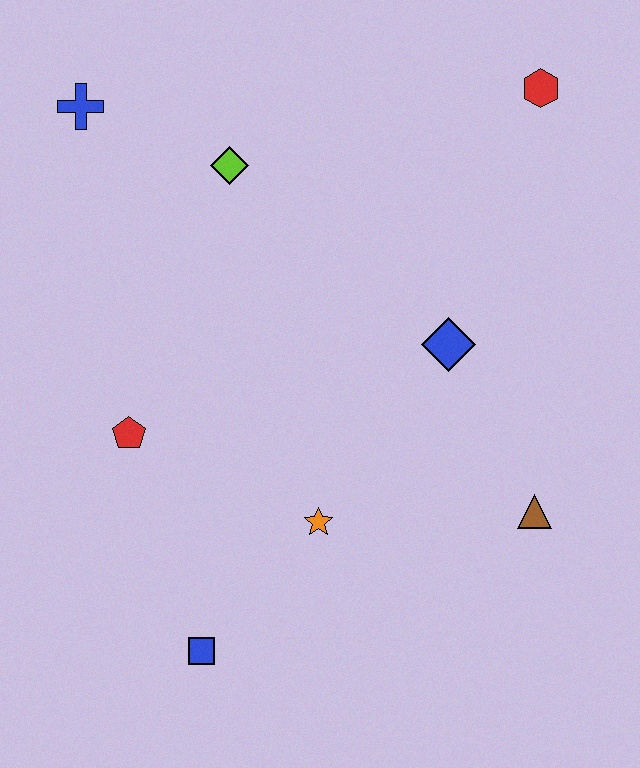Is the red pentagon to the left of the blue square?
Yes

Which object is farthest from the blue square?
The red hexagon is farthest from the blue square.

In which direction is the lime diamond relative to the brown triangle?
The lime diamond is above the brown triangle.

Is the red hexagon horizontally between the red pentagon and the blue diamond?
No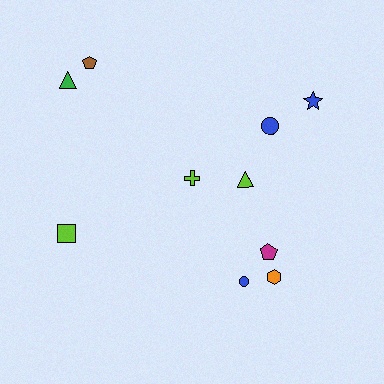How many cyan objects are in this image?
There are no cyan objects.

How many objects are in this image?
There are 10 objects.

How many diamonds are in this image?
There are no diamonds.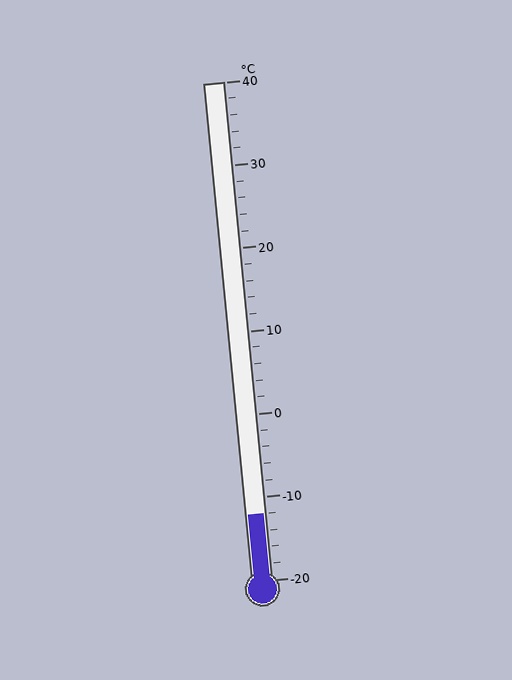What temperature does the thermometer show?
The thermometer shows approximately -12°C.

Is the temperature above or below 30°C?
The temperature is below 30°C.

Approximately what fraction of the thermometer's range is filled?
The thermometer is filled to approximately 15% of its range.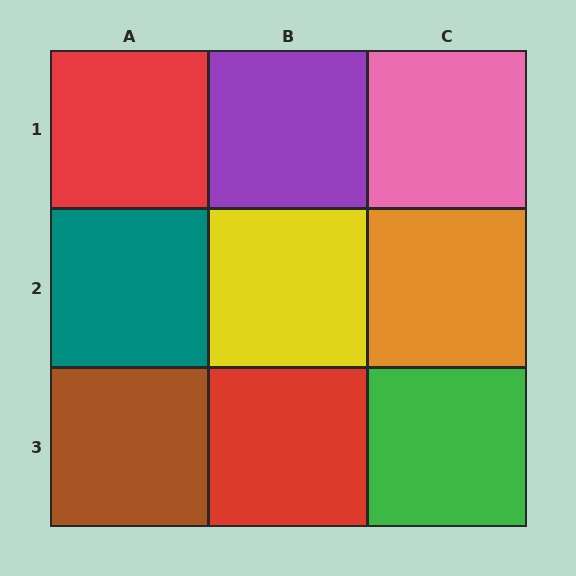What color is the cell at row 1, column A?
Red.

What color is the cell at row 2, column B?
Yellow.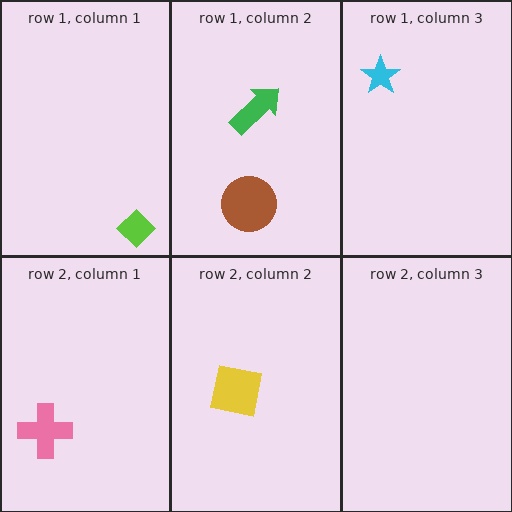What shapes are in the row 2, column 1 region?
The pink cross.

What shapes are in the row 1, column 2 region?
The brown circle, the green arrow.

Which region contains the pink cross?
The row 2, column 1 region.